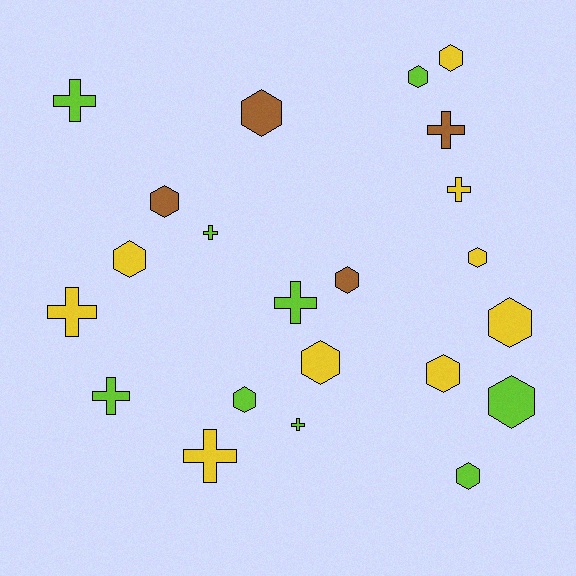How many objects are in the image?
There are 22 objects.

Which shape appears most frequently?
Hexagon, with 13 objects.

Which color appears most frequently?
Lime, with 9 objects.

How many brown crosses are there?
There is 1 brown cross.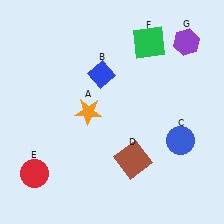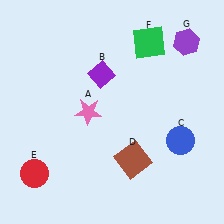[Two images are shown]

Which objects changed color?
A changed from orange to pink. B changed from blue to purple.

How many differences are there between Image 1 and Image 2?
There are 2 differences between the two images.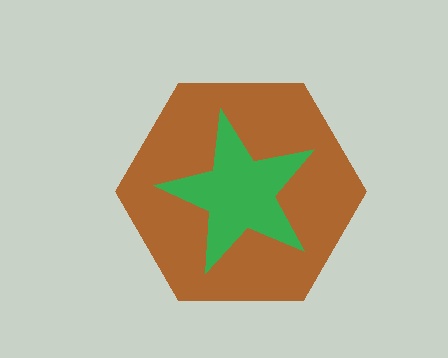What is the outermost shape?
The brown hexagon.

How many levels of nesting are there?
2.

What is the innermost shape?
The green star.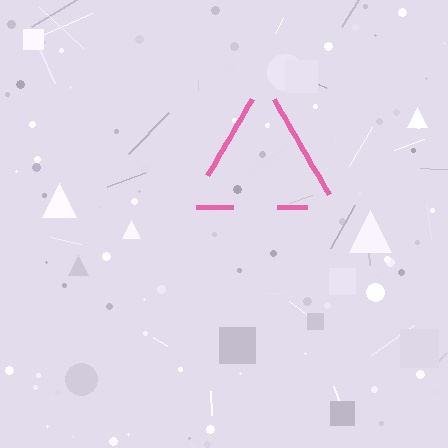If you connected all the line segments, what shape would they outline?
They would outline a triangle.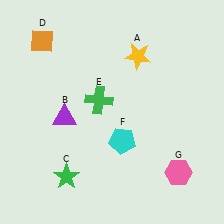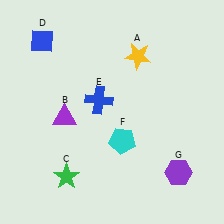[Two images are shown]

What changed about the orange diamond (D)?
In Image 1, D is orange. In Image 2, it changed to blue.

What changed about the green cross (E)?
In Image 1, E is green. In Image 2, it changed to blue.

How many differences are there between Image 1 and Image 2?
There are 3 differences between the two images.